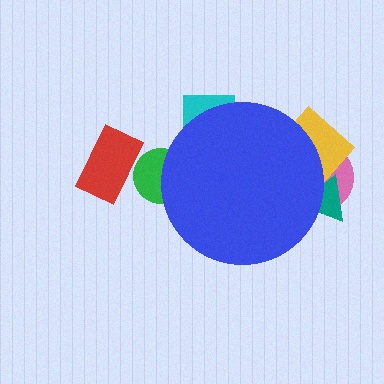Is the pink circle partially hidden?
Yes, the pink circle is partially hidden behind the blue circle.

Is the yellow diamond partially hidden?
Yes, the yellow diamond is partially hidden behind the blue circle.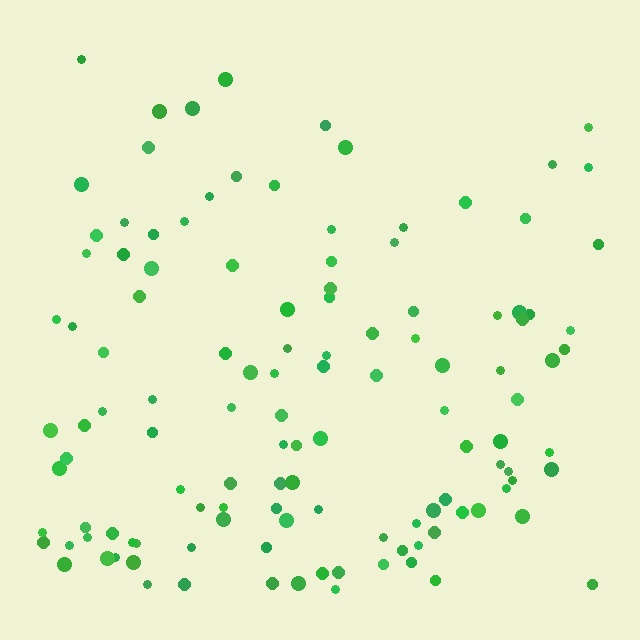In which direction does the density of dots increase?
From top to bottom, with the bottom side densest.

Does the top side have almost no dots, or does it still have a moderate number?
Still a moderate number, just noticeably fewer than the bottom.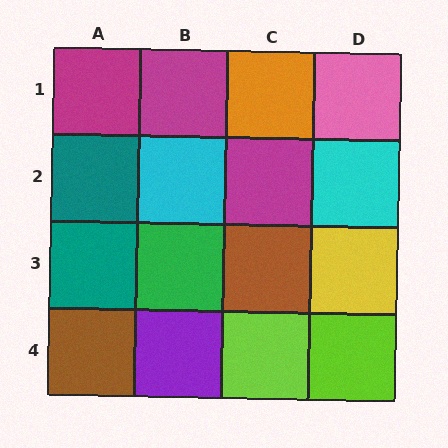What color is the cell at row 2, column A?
Teal.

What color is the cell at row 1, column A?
Magenta.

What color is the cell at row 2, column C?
Magenta.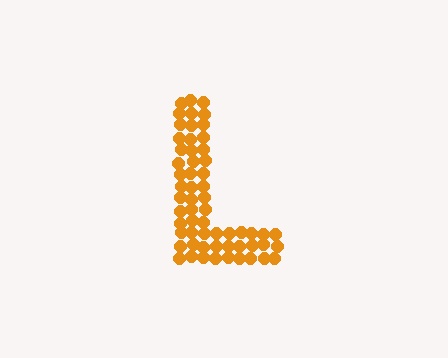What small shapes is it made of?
It is made of small circles.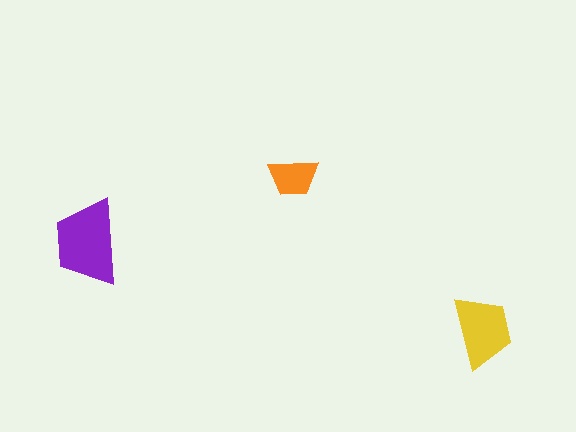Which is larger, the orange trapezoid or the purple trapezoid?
The purple one.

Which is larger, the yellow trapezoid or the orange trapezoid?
The yellow one.